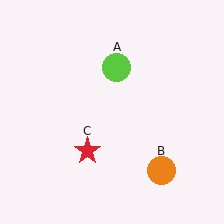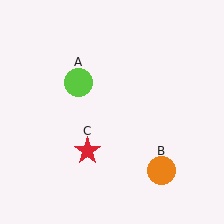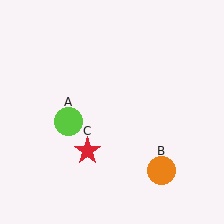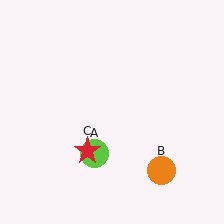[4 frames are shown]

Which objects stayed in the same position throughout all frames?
Orange circle (object B) and red star (object C) remained stationary.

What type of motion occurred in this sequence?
The lime circle (object A) rotated counterclockwise around the center of the scene.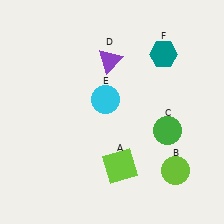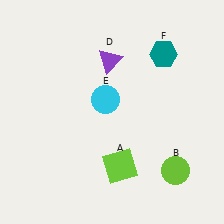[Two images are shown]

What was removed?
The green circle (C) was removed in Image 2.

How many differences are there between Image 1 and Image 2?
There is 1 difference between the two images.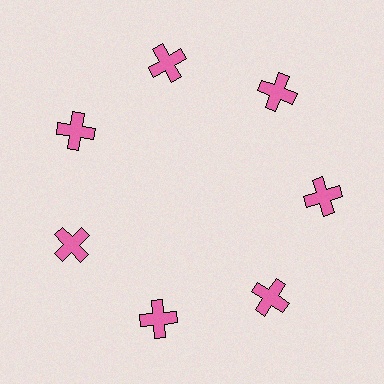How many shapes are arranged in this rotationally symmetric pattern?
There are 7 shapes, arranged in 7 groups of 1.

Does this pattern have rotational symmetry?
Yes, this pattern has 7-fold rotational symmetry. It looks the same after rotating 51 degrees around the center.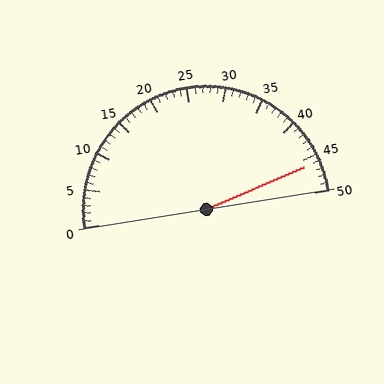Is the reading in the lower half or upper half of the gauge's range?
The reading is in the upper half of the range (0 to 50).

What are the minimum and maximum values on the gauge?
The gauge ranges from 0 to 50.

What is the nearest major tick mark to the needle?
The nearest major tick mark is 45.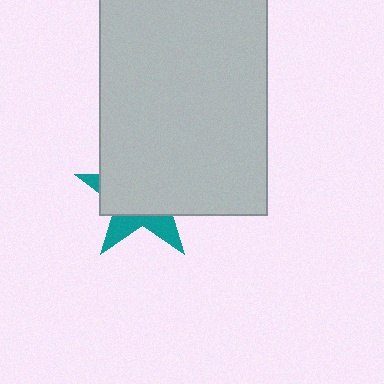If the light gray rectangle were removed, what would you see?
You would see the complete teal star.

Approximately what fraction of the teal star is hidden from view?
Roughly 69% of the teal star is hidden behind the light gray rectangle.